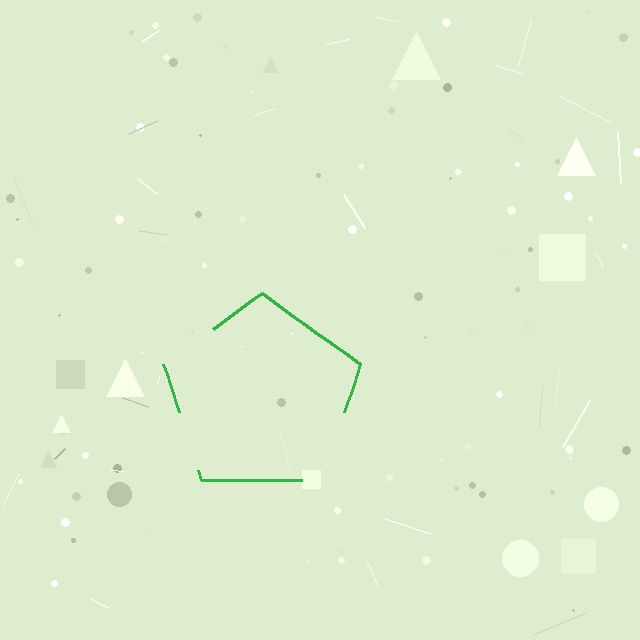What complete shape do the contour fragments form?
The contour fragments form a pentagon.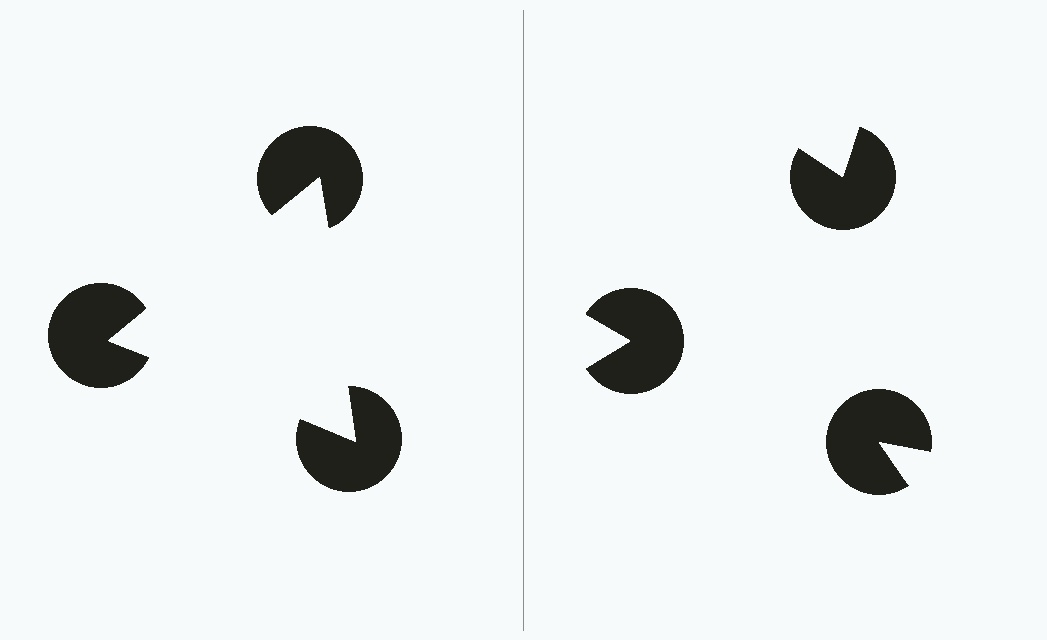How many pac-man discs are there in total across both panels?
6 — 3 on each side.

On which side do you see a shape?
An illusory triangle appears on the left side. On the right side the wedge cuts are rotated, so no coherent shape forms.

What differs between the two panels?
The pac-man discs are positioned identically on both sides; only the wedge orientations differ. On the left they align to a triangle; on the right they are misaligned.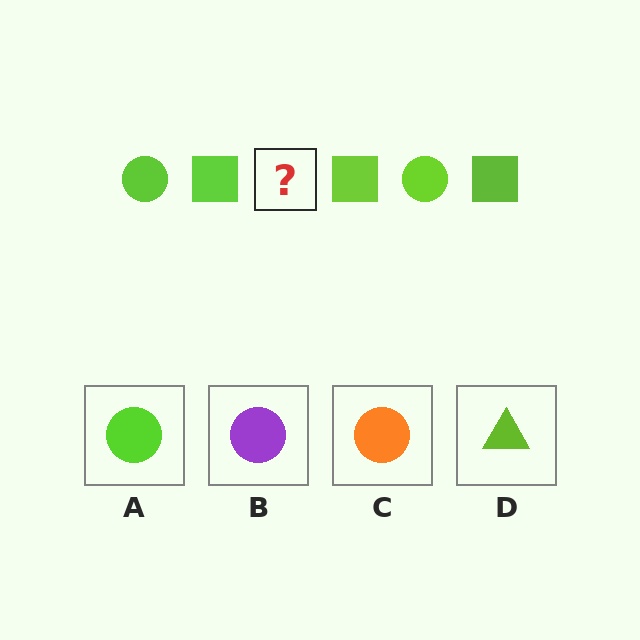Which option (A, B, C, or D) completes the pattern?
A.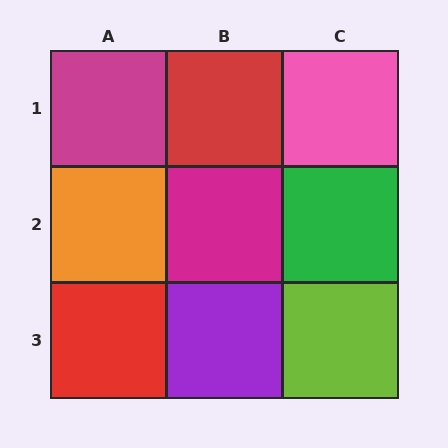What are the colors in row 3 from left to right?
Red, purple, lime.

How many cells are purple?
1 cell is purple.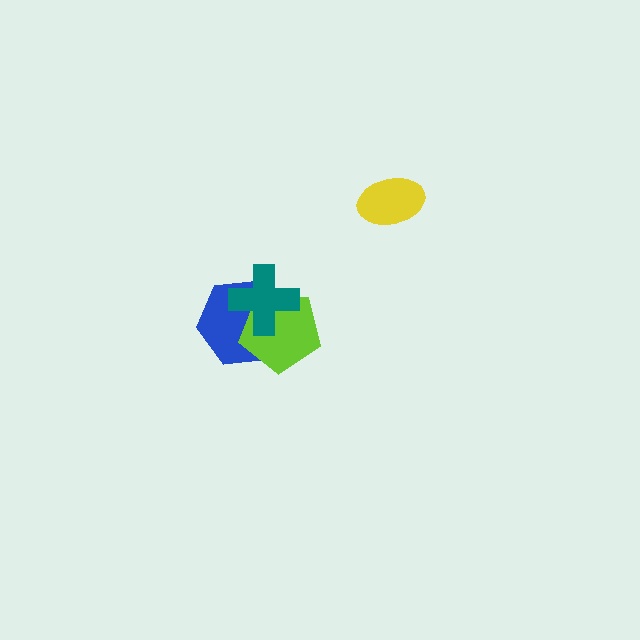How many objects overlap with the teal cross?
2 objects overlap with the teal cross.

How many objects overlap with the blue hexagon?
2 objects overlap with the blue hexagon.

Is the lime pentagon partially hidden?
Yes, it is partially covered by another shape.